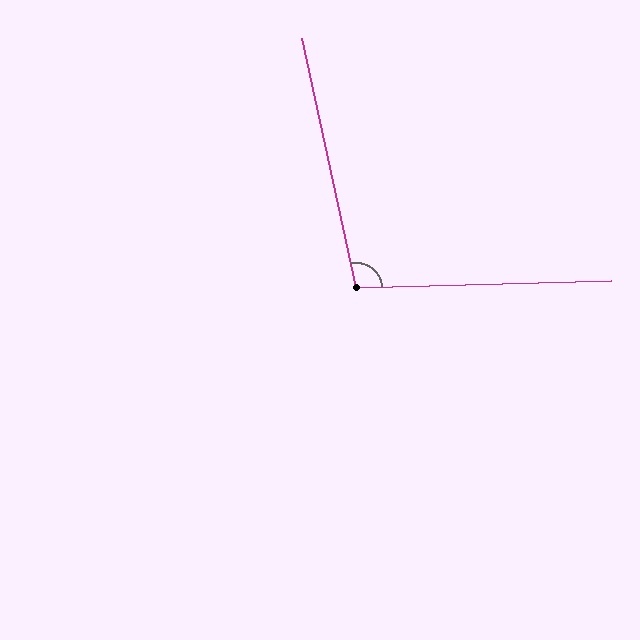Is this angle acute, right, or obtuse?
It is obtuse.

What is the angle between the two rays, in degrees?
Approximately 101 degrees.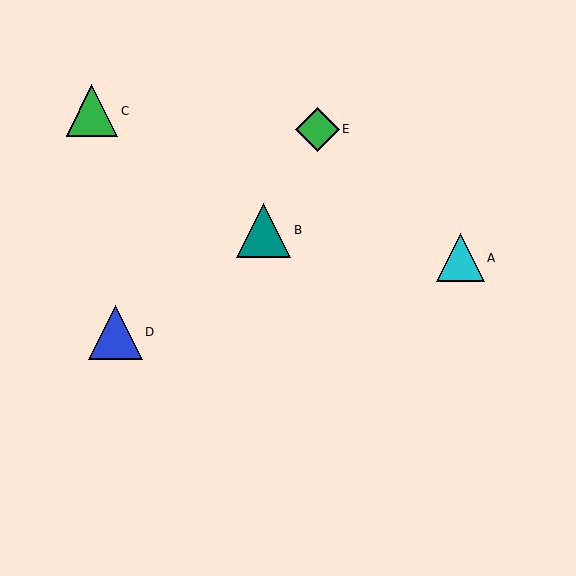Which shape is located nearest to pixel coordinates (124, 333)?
The blue triangle (labeled D) at (115, 332) is nearest to that location.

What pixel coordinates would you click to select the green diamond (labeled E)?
Click at (318, 129) to select the green diamond E.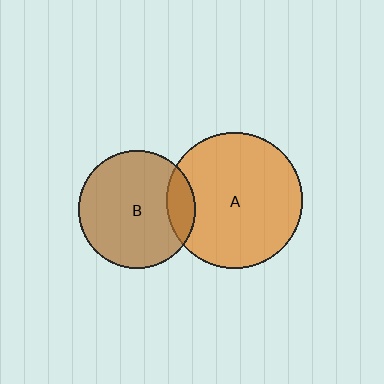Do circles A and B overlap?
Yes.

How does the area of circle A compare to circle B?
Approximately 1.3 times.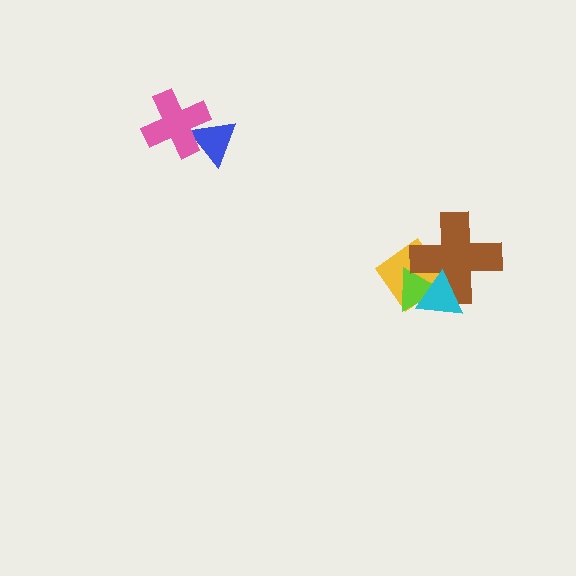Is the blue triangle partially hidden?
Yes, it is partially covered by another shape.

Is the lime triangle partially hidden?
Yes, it is partially covered by another shape.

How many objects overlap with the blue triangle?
1 object overlaps with the blue triangle.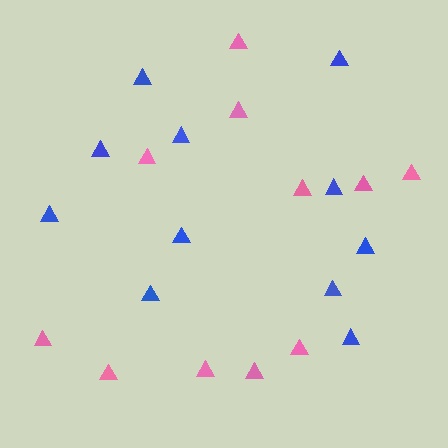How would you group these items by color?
There are 2 groups: one group of blue triangles (11) and one group of pink triangles (11).